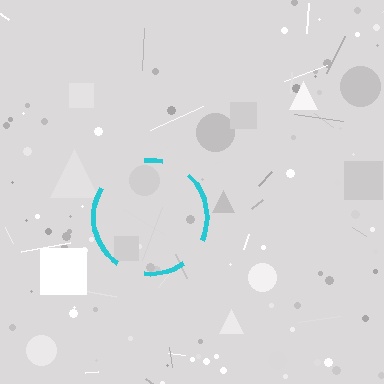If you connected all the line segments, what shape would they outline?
They would outline a circle.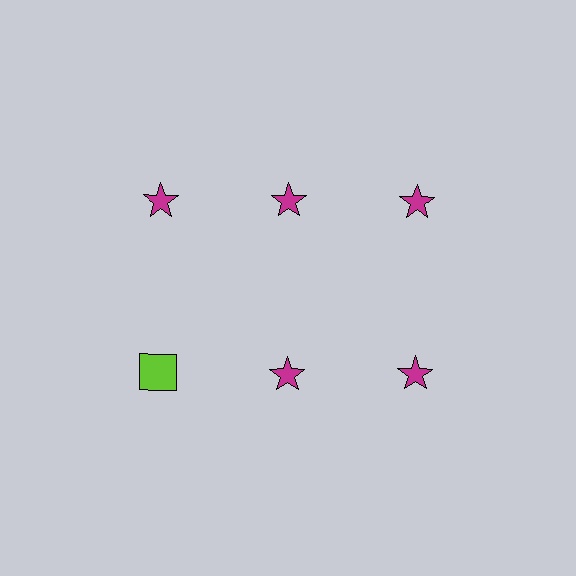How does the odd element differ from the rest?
It differs in both color (lime instead of magenta) and shape (square instead of star).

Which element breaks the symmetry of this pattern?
The lime square in the second row, leftmost column breaks the symmetry. All other shapes are magenta stars.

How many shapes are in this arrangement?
There are 6 shapes arranged in a grid pattern.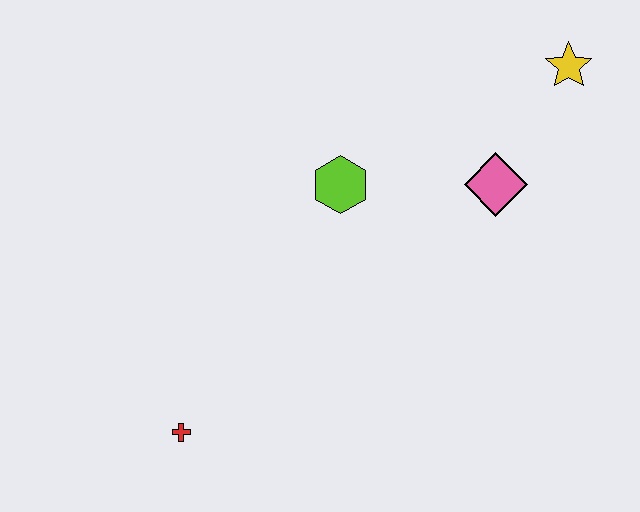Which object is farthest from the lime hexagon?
The red cross is farthest from the lime hexagon.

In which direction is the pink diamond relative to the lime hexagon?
The pink diamond is to the right of the lime hexagon.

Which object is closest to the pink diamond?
The yellow star is closest to the pink diamond.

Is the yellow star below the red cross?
No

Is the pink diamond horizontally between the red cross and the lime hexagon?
No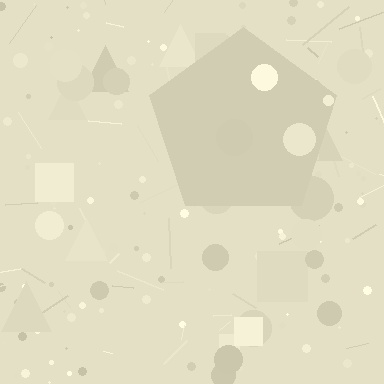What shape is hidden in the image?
A pentagon is hidden in the image.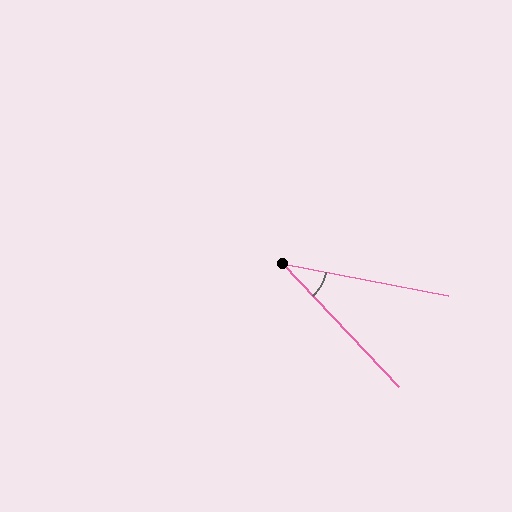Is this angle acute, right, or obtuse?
It is acute.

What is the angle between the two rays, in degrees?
Approximately 36 degrees.